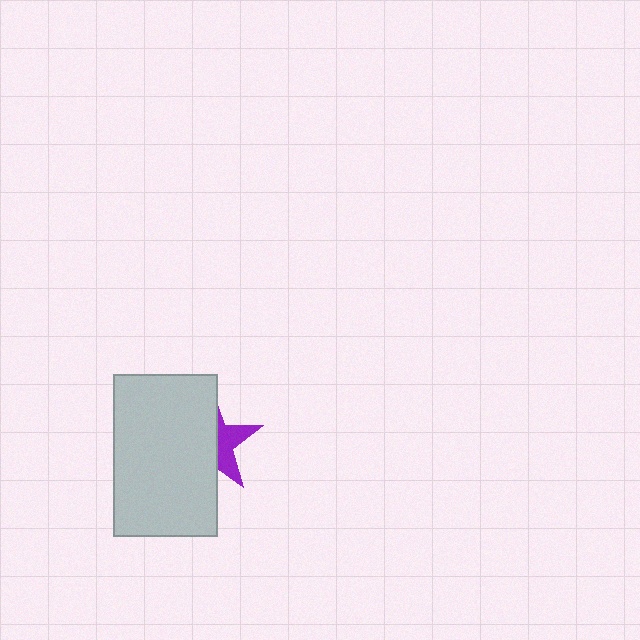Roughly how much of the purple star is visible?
A small part of it is visible (roughly 38%).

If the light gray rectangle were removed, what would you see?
You would see the complete purple star.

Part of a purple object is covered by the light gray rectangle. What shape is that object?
It is a star.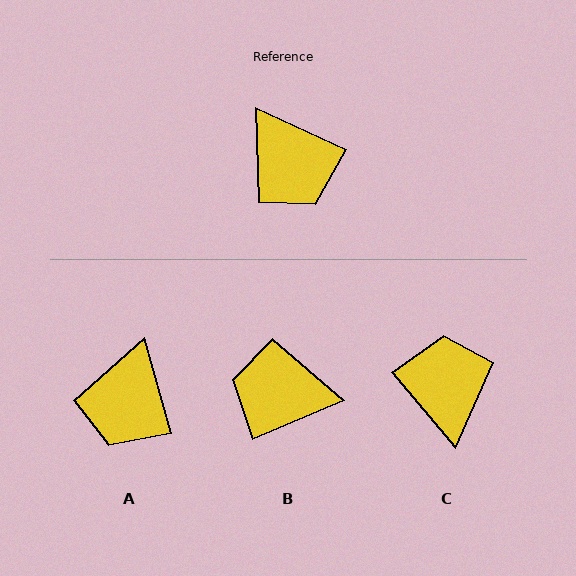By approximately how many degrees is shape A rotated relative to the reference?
Approximately 50 degrees clockwise.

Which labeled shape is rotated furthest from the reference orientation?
C, about 154 degrees away.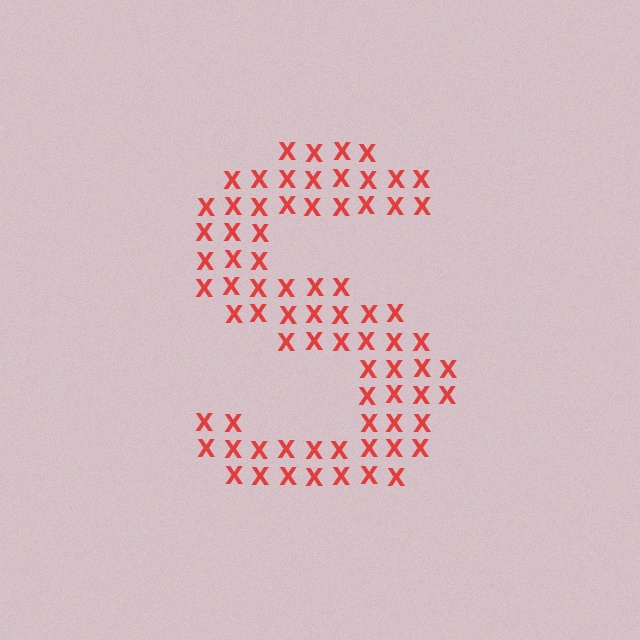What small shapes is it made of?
It is made of small letter X's.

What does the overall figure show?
The overall figure shows the letter S.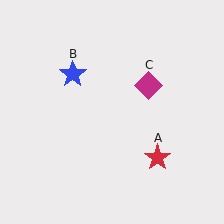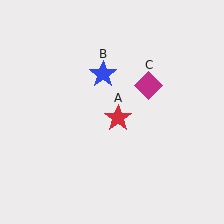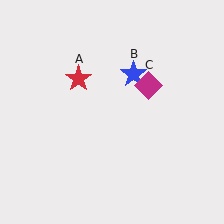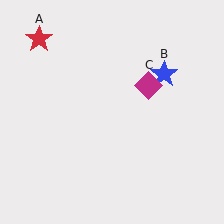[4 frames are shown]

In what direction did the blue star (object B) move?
The blue star (object B) moved right.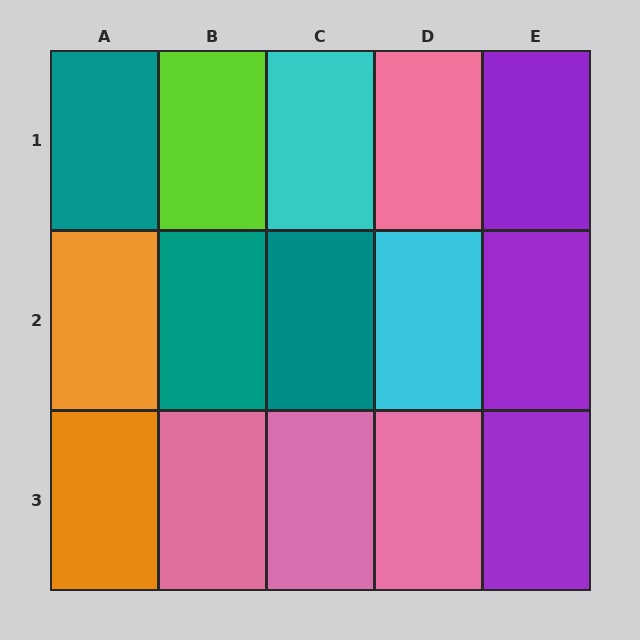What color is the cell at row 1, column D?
Pink.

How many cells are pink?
4 cells are pink.